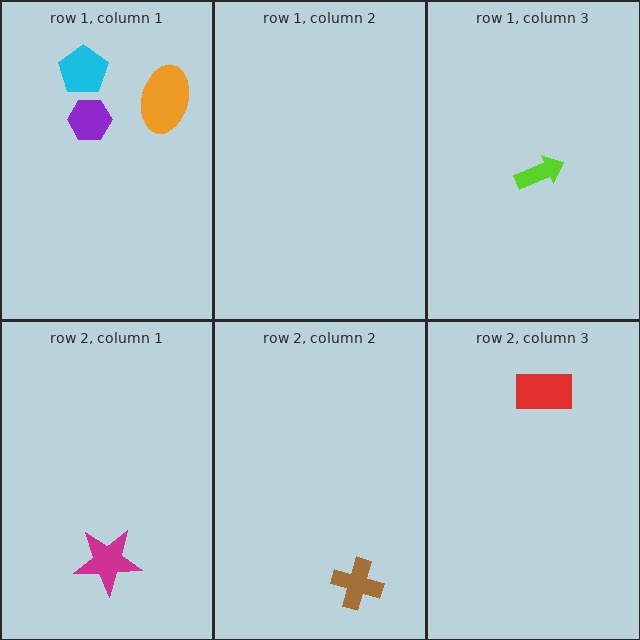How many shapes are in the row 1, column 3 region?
1.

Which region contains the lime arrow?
The row 1, column 3 region.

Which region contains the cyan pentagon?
The row 1, column 1 region.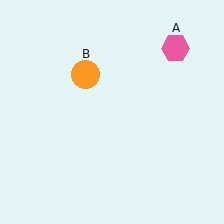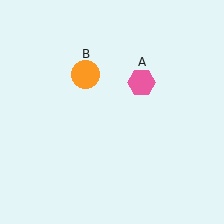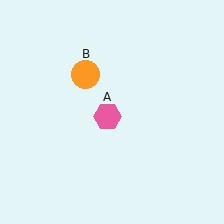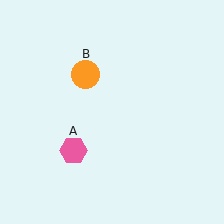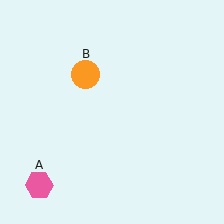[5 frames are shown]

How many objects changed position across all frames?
1 object changed position: pink hexagon (object A).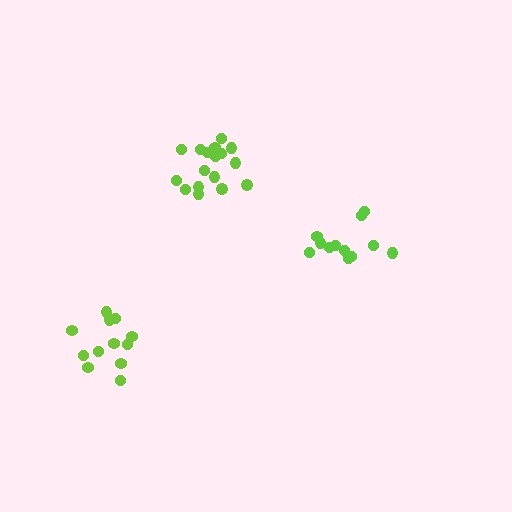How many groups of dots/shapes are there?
There are 3 groups.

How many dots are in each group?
Group 1: 12 dots, Group 2: 12 dots, Group 3: 17 dots (41 total).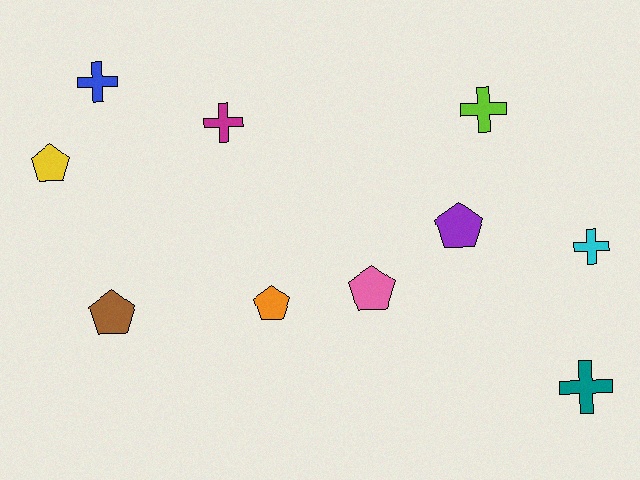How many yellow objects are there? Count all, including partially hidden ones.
There is 1 yellow object.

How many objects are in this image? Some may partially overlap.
There are 10 objects.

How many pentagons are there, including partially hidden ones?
There are 5 pentagons.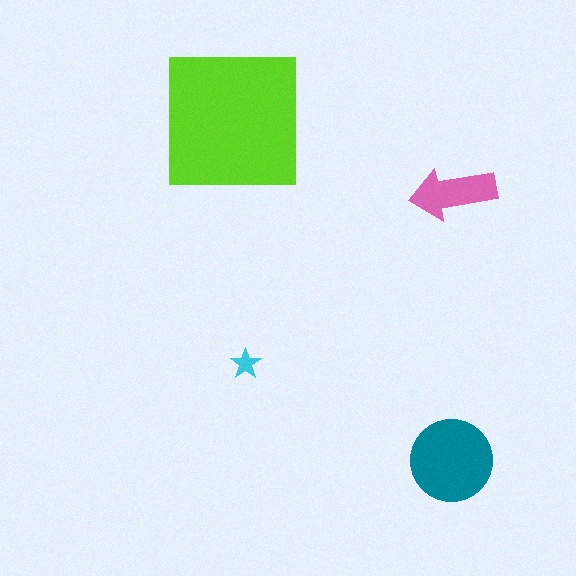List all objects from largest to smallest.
The lime square, the teal circle, the pink arrow, the cyan star.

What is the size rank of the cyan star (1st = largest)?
4th.